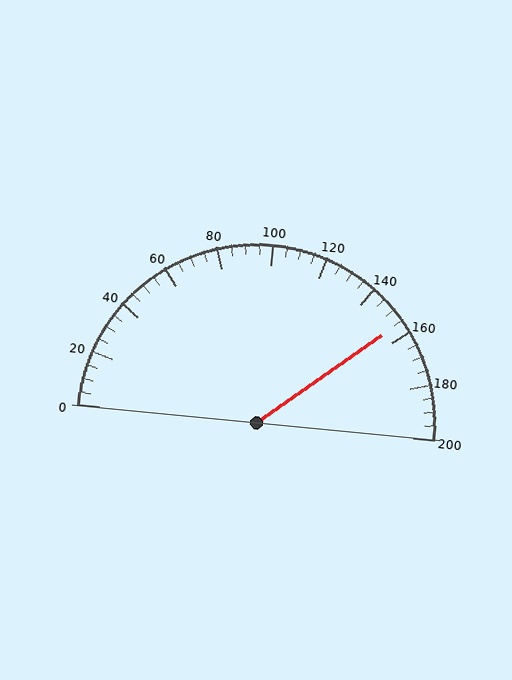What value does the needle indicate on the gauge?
The needle indicates approximately 155.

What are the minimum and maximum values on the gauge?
The gauge ranges from 0 to 200.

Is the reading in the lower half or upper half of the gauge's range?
The reading is in the upper half of the range (0 to 200).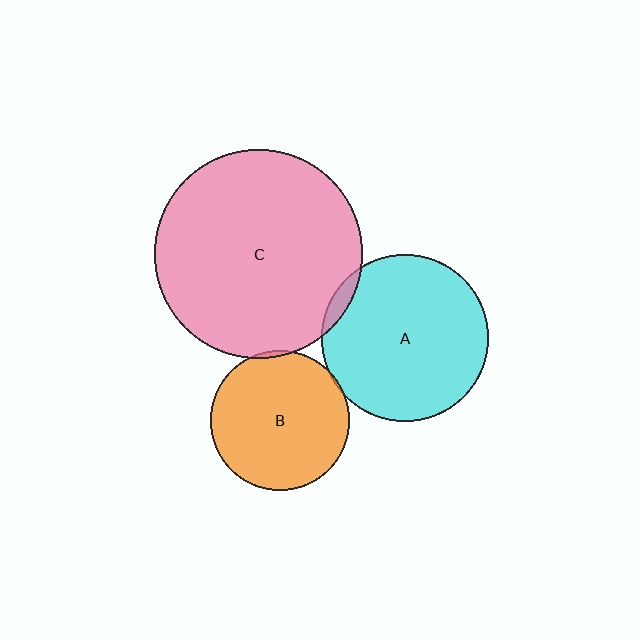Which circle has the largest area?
Circle C (pink).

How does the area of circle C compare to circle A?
Approximately 1.6 times.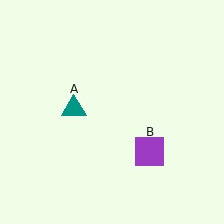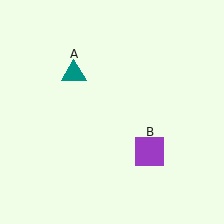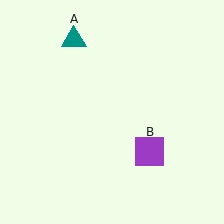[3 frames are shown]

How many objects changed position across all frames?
1 object changed position: teal triangle (object A).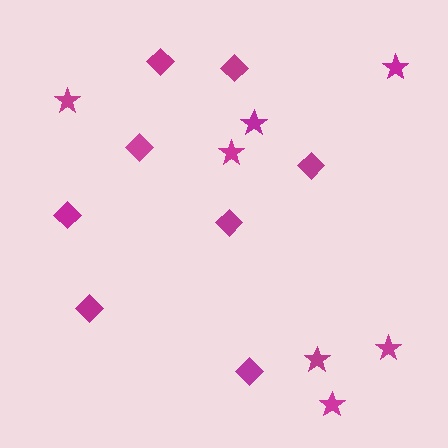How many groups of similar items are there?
There are 2 groups: one group of diamonds (8) and one group of stars (7).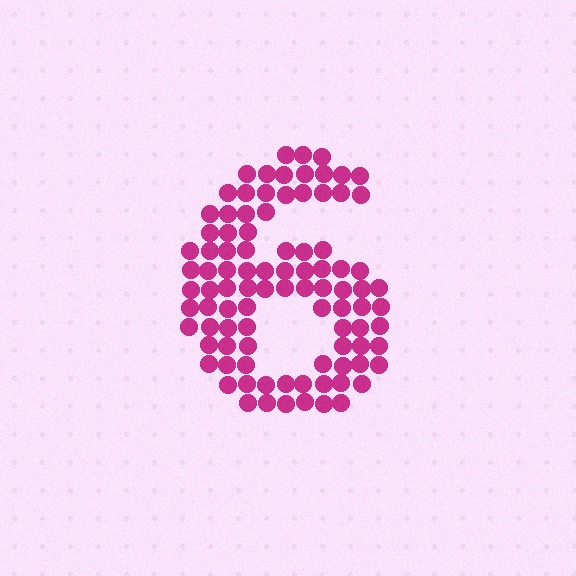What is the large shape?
The large shape is the digit 6.